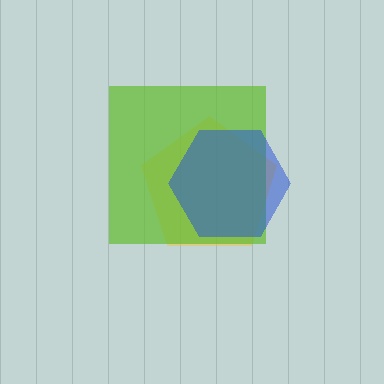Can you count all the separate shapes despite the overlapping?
Yes, there are 3 separate shapes.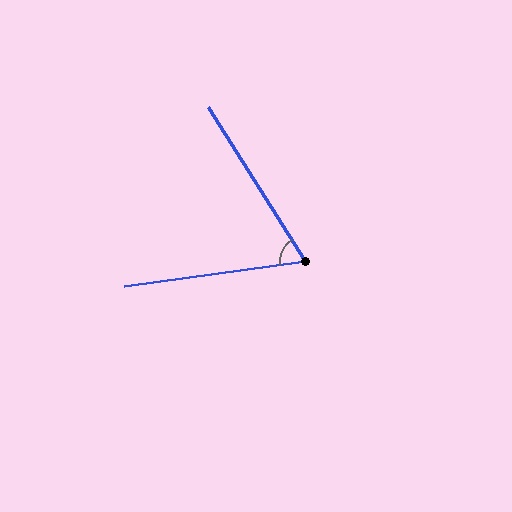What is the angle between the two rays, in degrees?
Approximately 66 degrees.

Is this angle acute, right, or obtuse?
It is acute.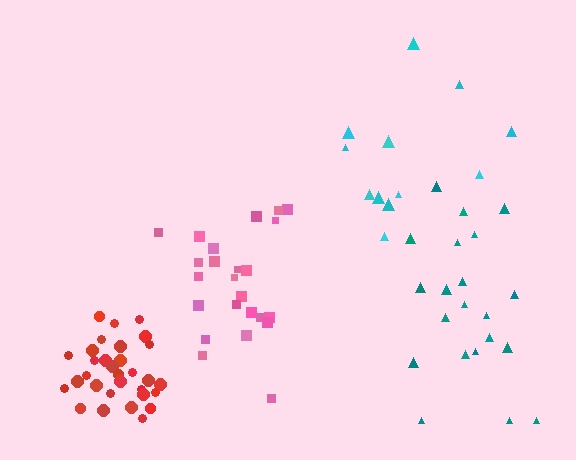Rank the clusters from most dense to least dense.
red, pink, teal, cyan.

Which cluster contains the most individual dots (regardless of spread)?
Red (31).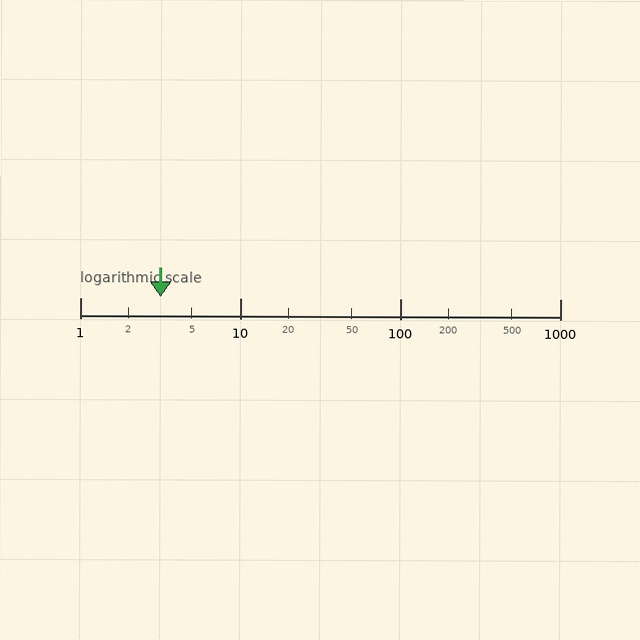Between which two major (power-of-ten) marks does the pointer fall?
The pointer is between 1 and 10.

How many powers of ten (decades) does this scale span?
The scale spans 3 decades, from 1 to 1000.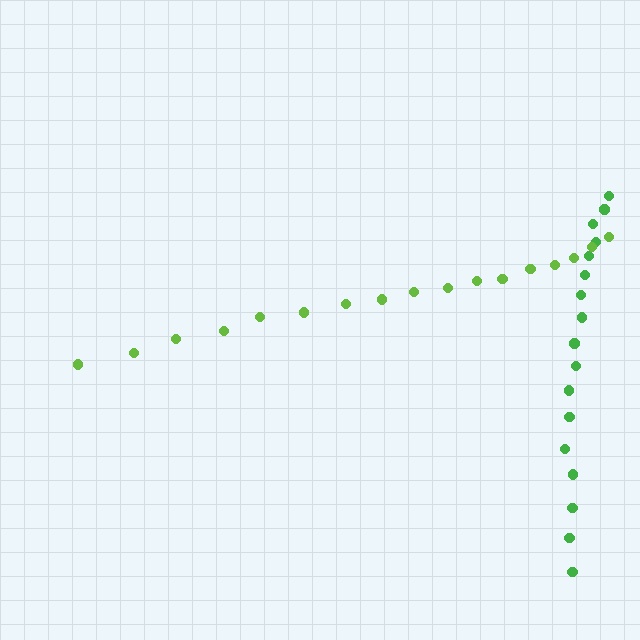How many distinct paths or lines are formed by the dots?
There are 2 distinct paths.